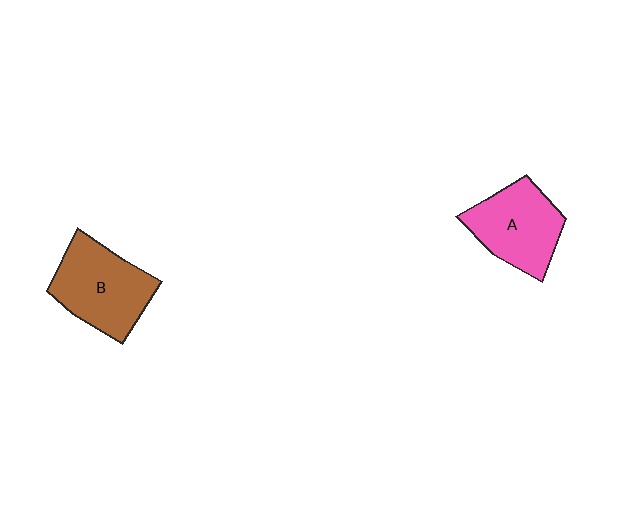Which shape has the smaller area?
Shape A (pink).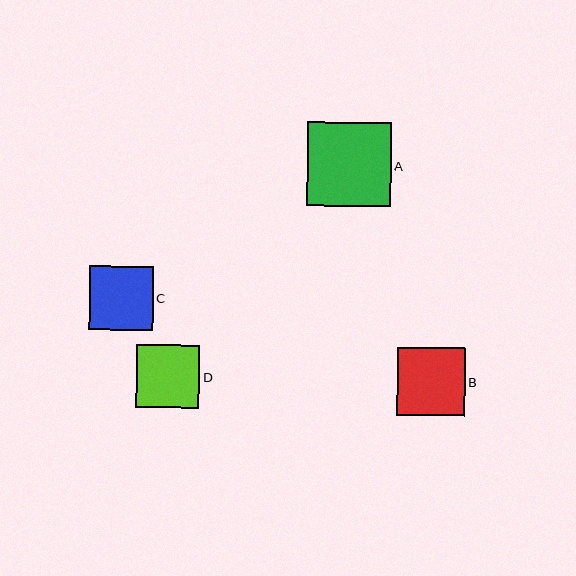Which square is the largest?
Square A is the largest with a size of approximately 84 pixels.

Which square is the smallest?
Square D is the smallest with a size of approximately 63 pixels.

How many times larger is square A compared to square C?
Square A is approximately 1.3 times the size of square C.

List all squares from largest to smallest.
From largest to smallest: A, B, C, D.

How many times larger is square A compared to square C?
Square A is approximately 1.3 times the size of square C.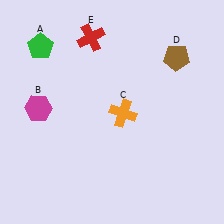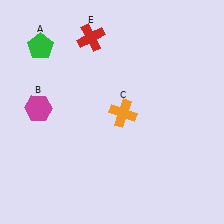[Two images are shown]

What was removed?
The brown pentagon (D) was removed in Image 2.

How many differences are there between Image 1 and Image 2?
There is 1 difference between the two images.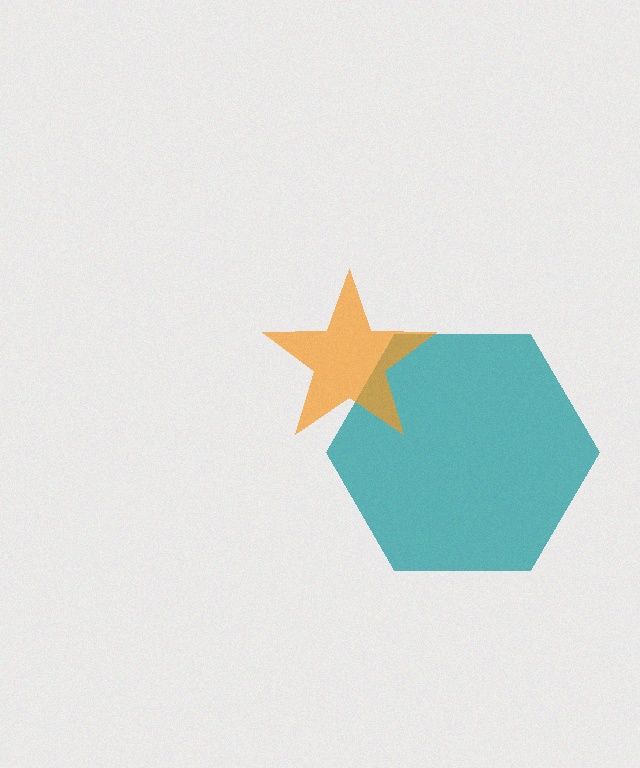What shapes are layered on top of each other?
The layered shapes are: a teal hexagon, an orange star.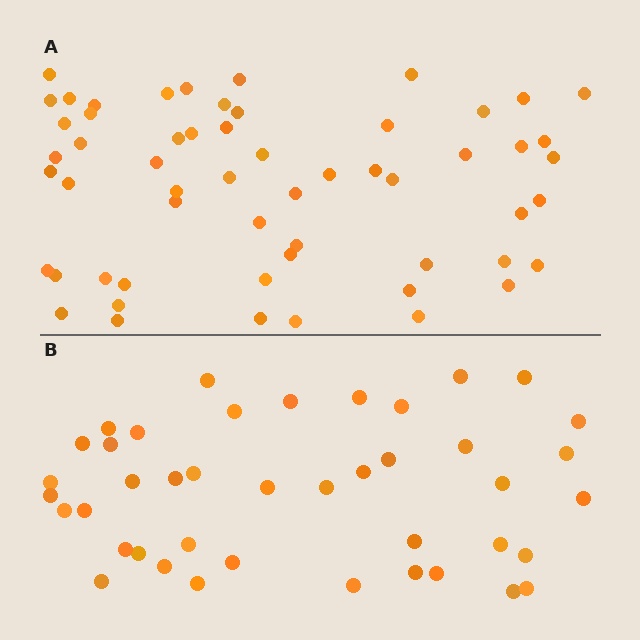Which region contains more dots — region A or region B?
Region A (the top region) has more dots.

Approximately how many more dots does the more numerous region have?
Region A has approximately 15 more dots than region B.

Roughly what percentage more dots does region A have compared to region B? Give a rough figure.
About 35% more.